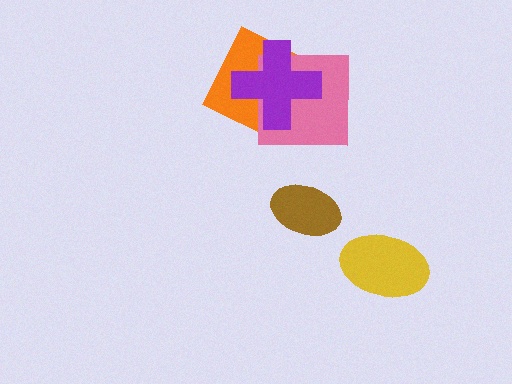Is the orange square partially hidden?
Yes, it is partially covered by another shape.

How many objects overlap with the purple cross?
2 objects overlap with the purple cross.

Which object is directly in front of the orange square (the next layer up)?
The pink square is directly in front of the orange square.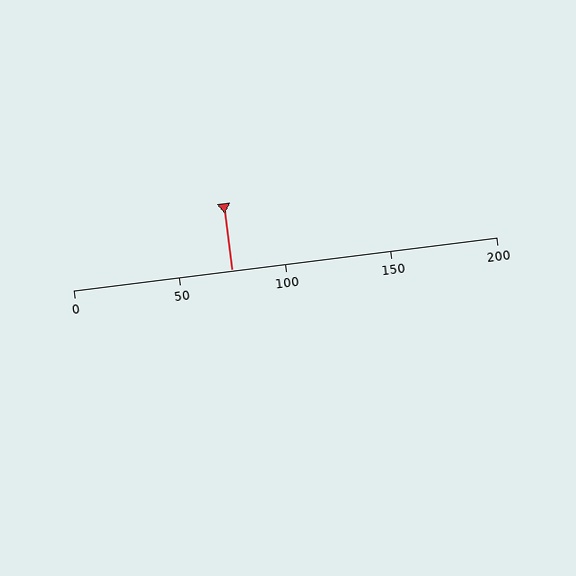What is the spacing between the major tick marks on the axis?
The major ticks are spaced 50 apart.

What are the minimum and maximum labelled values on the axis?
The axis runs from 0 to 200.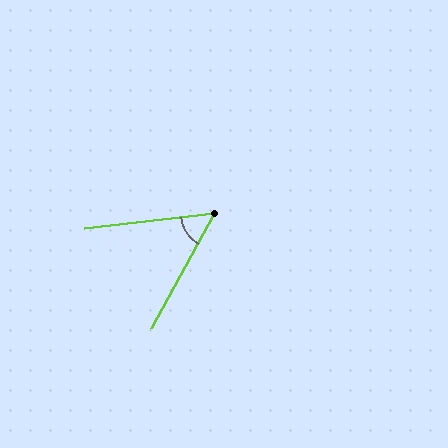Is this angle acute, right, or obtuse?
It is acute.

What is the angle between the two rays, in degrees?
Approximately 55 degrees.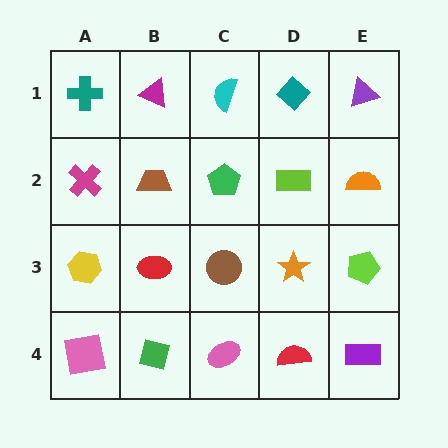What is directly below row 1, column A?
A magenta cross.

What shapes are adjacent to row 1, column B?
A brown trapezoid (row 2, column B), a teal cross (row 1, column A), a cyan semicircle (row 1, column C).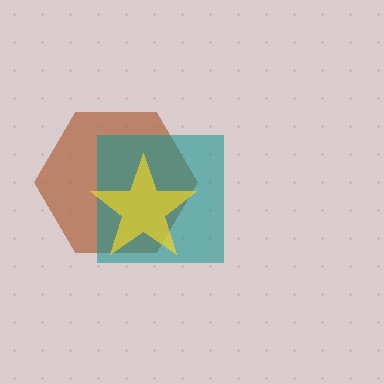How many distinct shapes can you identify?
There are 3 distinct shapes: a brown hexagon, a teal square, a yellow star.